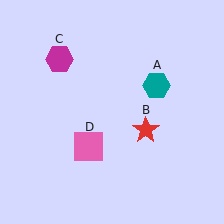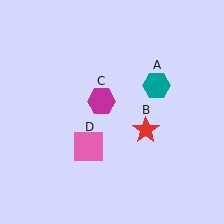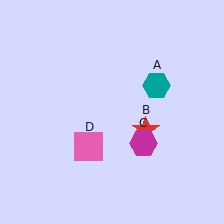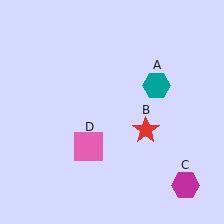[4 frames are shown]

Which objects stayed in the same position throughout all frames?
Teal hexagon (object A) and red star (object B) and pink square (object D) remained stationary.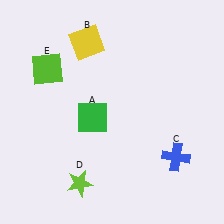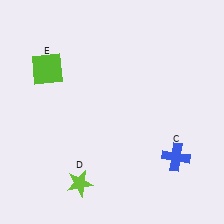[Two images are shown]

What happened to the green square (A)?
The green square (A) was removed in Image 2. It was in the bottom-left area of Image 1.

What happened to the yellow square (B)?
The yellow square (B) was removed in Image 2. It was in the top-left area of Image 1.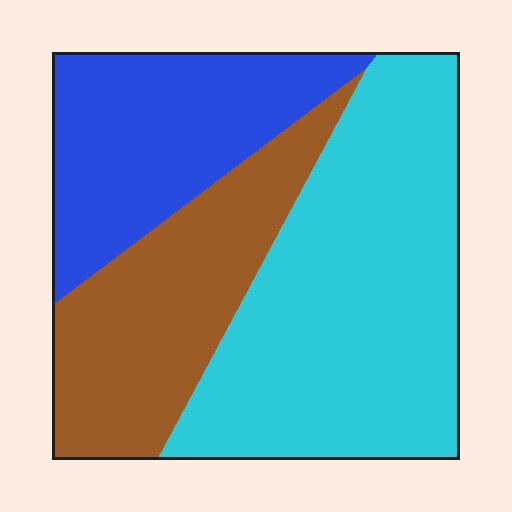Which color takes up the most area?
Cyan, at roughly 45%.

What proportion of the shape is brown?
Brown covers about 25% of the shape.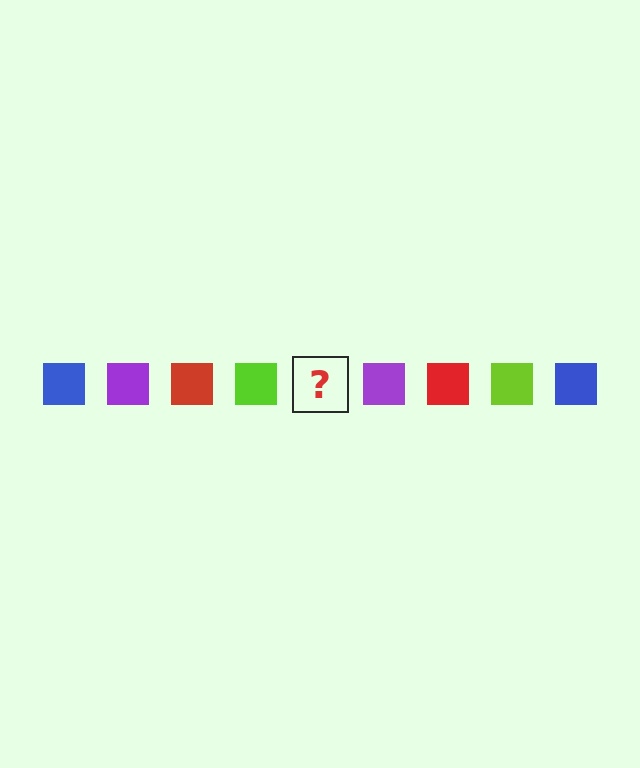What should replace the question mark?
The question mark should be replaced with a blue square.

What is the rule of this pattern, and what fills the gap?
The rule is that the pattern cycles through blue, purple, red, lime squares. The gap should be filled with a blue square.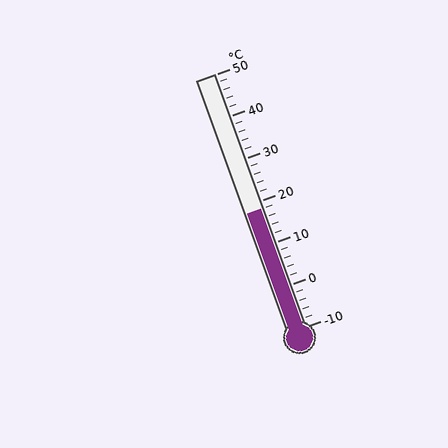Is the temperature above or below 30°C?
The temperature is below 30°C.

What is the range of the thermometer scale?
The thermometer scale ranges from -10°C to 50°C.